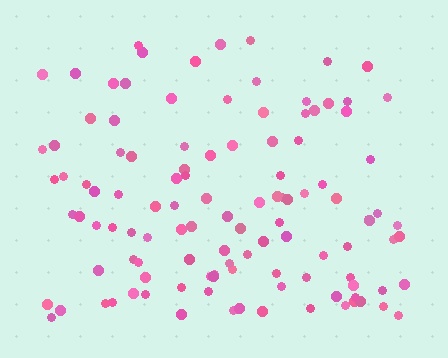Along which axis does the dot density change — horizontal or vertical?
Vertical.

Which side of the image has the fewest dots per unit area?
The top.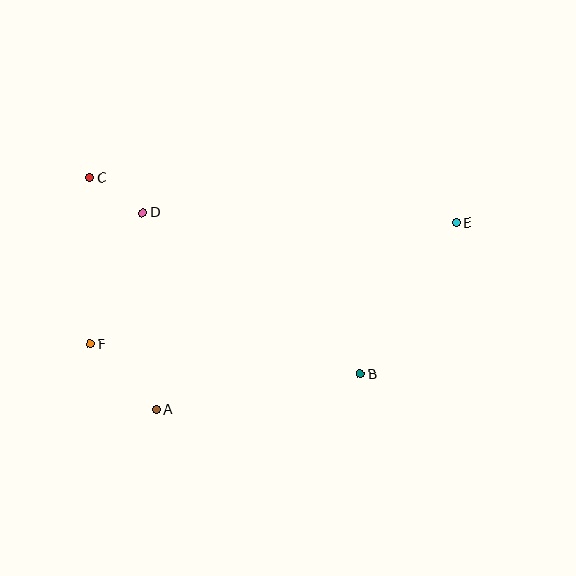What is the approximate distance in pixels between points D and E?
The distance between D and E is approximately 314 pixels.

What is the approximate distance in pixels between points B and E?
The distance between B and E is approximately 179 pixels.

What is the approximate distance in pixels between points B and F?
The distance between B and F is approximately 272 pixels.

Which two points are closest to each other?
Points C and D are closest to each other.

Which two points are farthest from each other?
Points E and F are farthest from each other.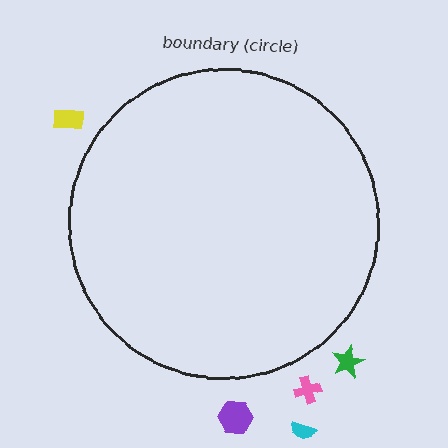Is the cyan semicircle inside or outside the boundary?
Outside.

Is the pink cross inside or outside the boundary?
Outside.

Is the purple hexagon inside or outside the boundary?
Outside.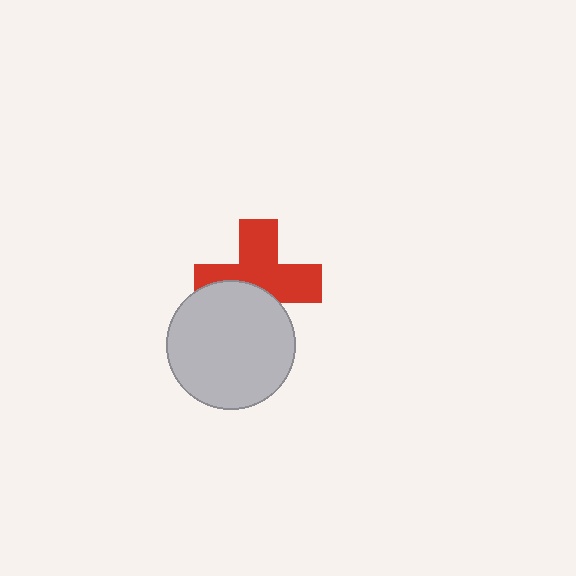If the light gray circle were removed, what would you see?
You would see the complete red cross.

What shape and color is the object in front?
The object in front is a light gray circle.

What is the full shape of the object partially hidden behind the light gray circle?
The partially hidden object is a red cross.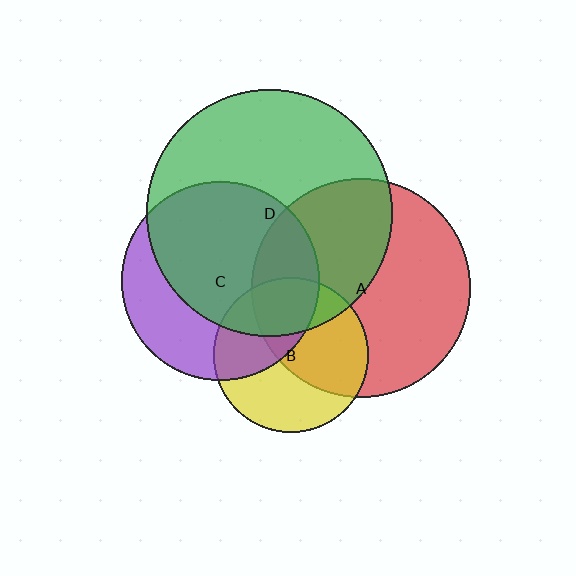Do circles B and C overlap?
Yes.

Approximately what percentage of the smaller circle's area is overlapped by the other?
Approximately 40%.